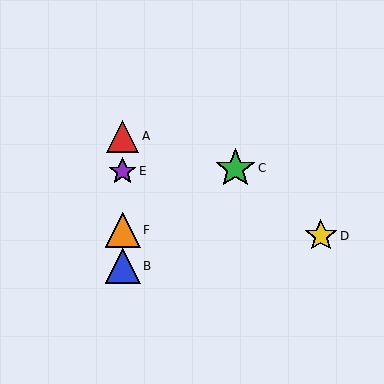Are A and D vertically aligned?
No, A is at x≈123 and D is at x≈321.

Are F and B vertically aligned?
Yes, both are at x≈123.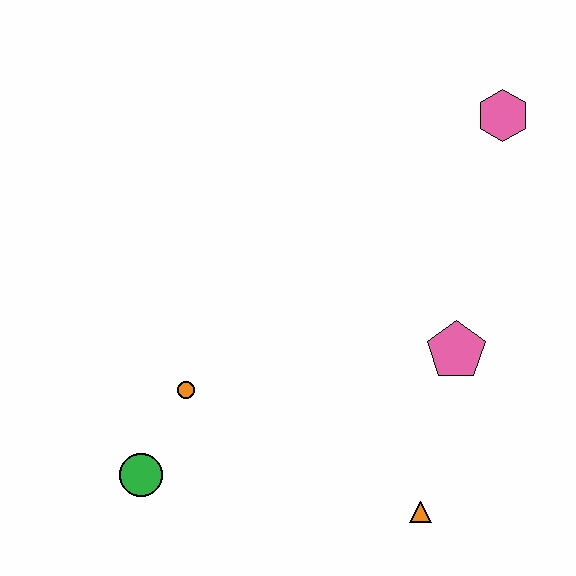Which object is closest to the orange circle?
The green circle is closest to the orange circle.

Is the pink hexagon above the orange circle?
Yes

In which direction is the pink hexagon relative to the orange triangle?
The pink hexagon is above the orange triangle.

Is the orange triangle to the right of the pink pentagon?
No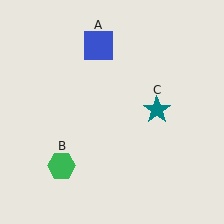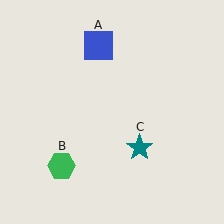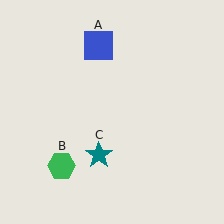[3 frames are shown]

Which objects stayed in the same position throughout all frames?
Blue square (object A) and green hexagon (object B) remained stationary.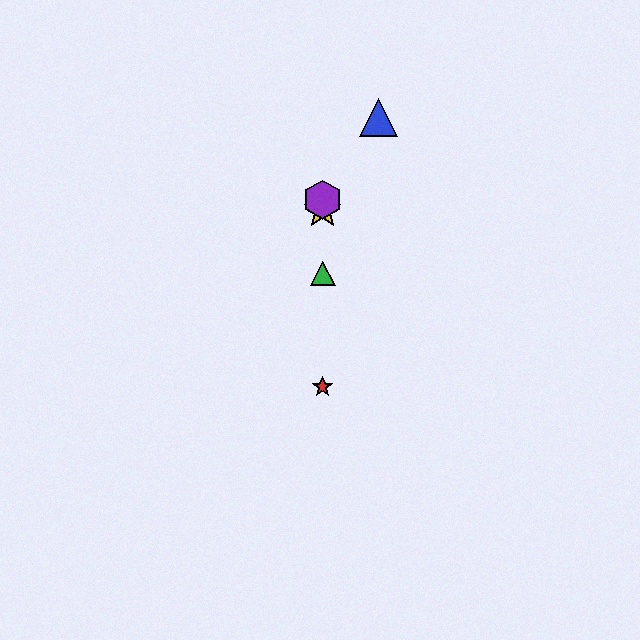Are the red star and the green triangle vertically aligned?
Yes, both are at x≈323.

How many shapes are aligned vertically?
4 shapes (the red star, the green triangle, the yellow star, the purple hexagon) are aligned vertically.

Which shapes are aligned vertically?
The red star, the green triangle, the yellow star, the purple hexagon are aligned vertically.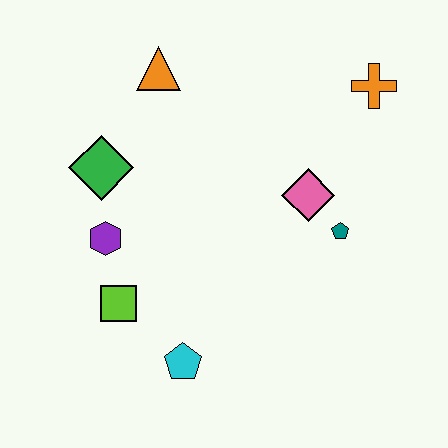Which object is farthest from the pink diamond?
The lime square is farthest from the pink diamond.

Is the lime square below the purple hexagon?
Yes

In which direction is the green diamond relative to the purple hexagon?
The green diamond is above the purple hexagon.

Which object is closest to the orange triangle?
The green diamond is closest to the orange triangle.